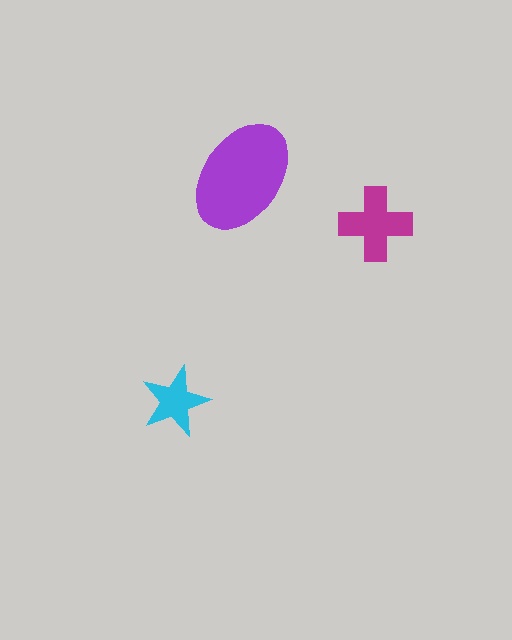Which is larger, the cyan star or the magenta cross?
The magenta cross.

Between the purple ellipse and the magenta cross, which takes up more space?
The purple ellipse.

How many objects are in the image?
There are 3 objects in the image.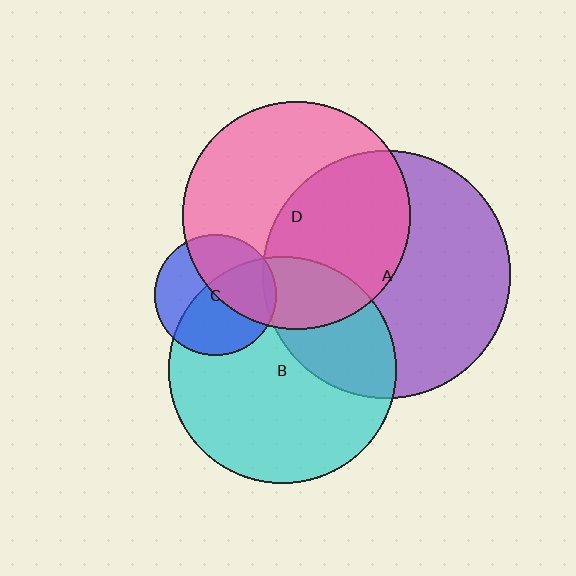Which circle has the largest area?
Circle A (purple).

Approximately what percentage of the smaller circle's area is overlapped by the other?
Approximately 45%.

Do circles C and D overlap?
Yes.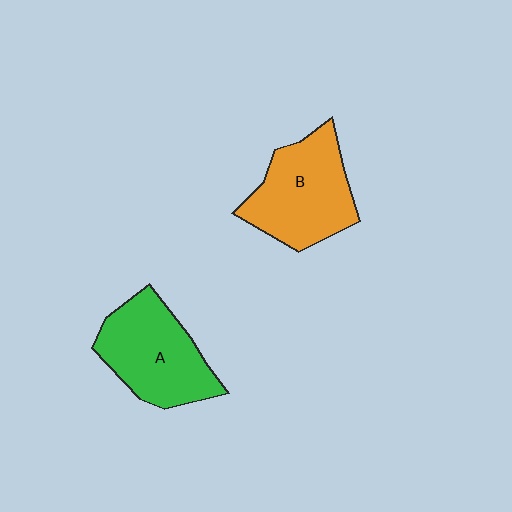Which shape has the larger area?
Shape B (orange).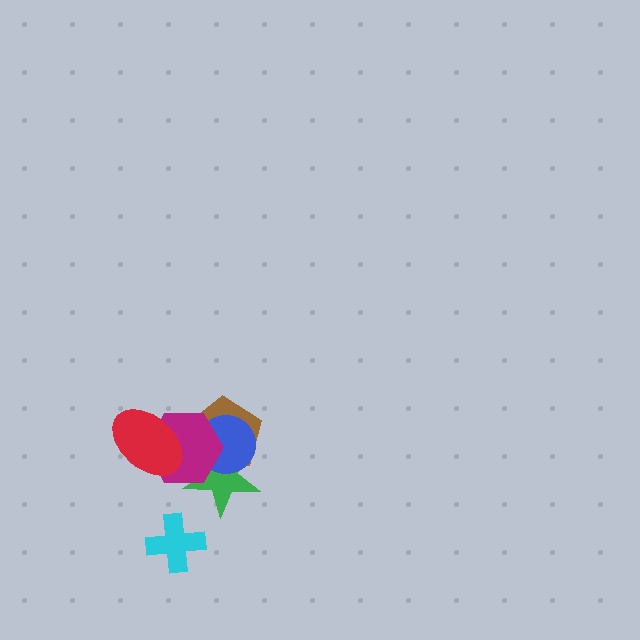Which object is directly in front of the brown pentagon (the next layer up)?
The blue circle is directly in front of the brown pentagon.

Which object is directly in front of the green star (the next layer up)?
The brown pentagon is directly in front of the green star.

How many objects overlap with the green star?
3 objects overlap with the green star.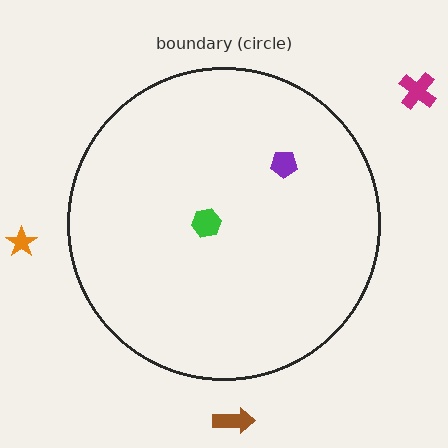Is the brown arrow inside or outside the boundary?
Outside.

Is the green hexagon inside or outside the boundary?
Inside.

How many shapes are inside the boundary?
2 inside, 3 outside.